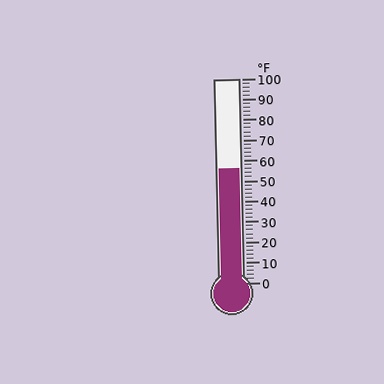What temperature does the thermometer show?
The thermometer shows approximately 56°F.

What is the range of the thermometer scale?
The thermometer scale ranges from 0°F to 100°F.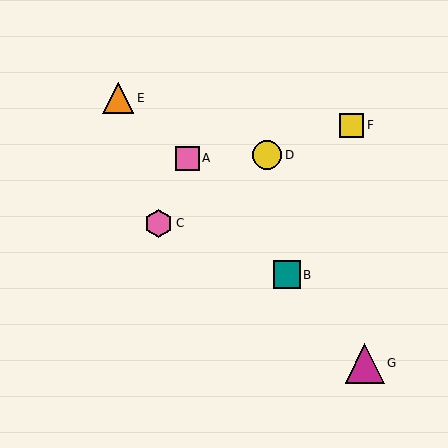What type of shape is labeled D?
Shape D is a yellow circle.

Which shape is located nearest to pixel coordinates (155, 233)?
The pink hexagon (labeled C) at (159, 223) is nearest to that location.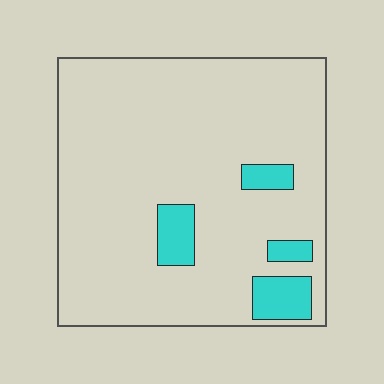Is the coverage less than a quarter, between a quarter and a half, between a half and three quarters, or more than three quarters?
Less than a quarter.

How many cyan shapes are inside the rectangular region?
4.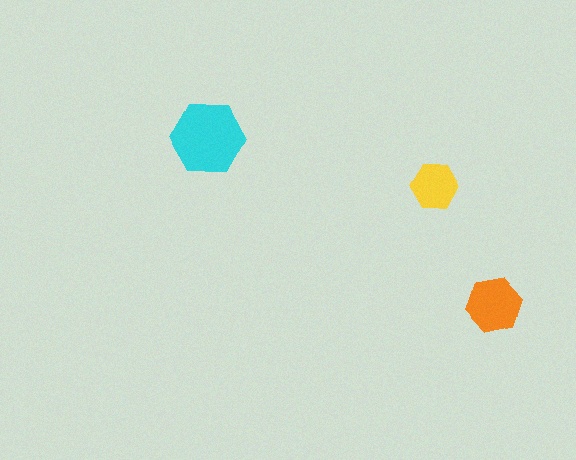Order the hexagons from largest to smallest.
the cyan one, the orange one, the yellow one.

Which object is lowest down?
The orange hexagon is bottommost.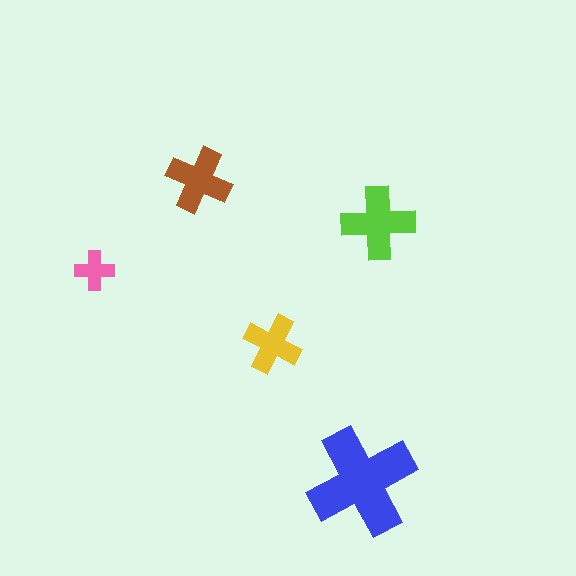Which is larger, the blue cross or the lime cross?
The blue one.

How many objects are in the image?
There are 5 objects in the image.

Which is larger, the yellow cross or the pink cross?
The yellow one.